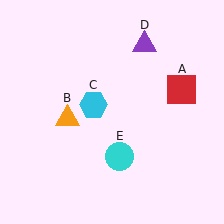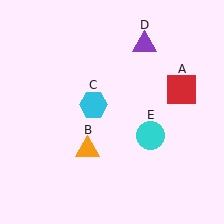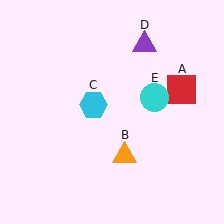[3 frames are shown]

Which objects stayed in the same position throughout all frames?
Red square (object A) and cyan hexagon (object C) and purple triangle (object D) remained stationary.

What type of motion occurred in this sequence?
The orange triangle (object B), cyan circle (object E) rotated counterclockwise around the center of the scene.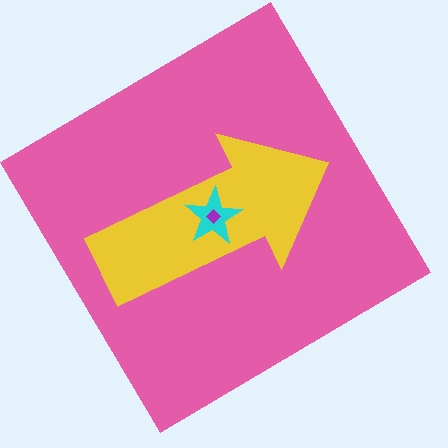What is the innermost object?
The purple diamond.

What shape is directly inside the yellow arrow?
The cyan star.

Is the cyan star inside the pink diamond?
Yes.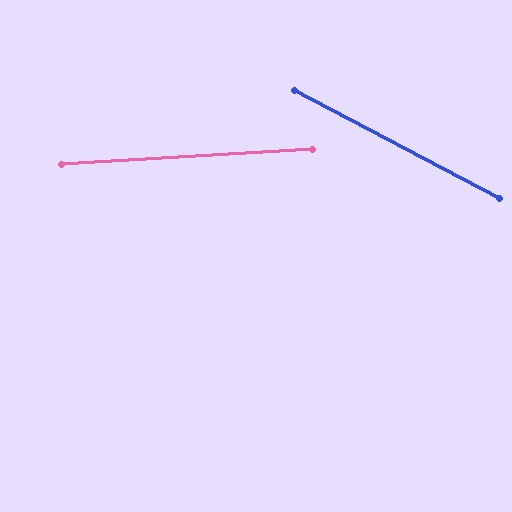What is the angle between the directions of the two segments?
Approximately 31 degrees.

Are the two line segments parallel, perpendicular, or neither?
Neither parallel nor perpendicular — they differ by about 31°.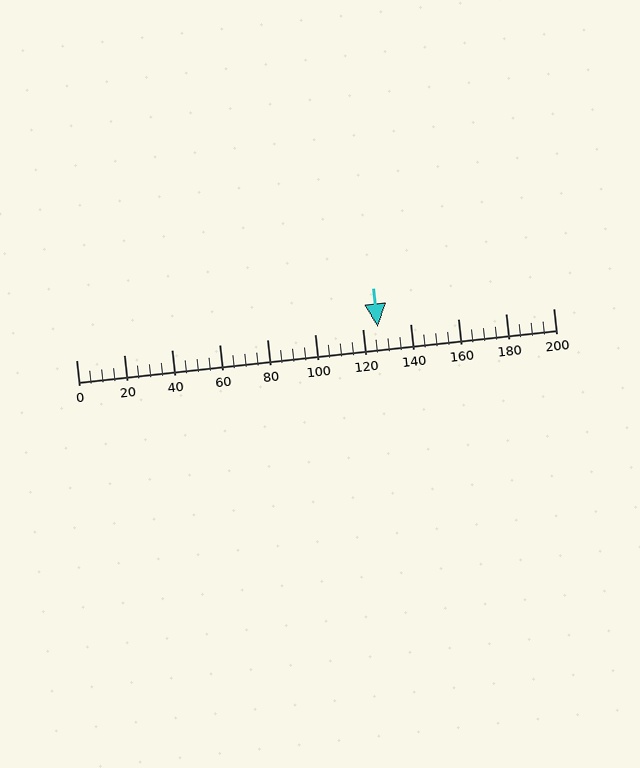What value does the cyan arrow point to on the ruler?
The cyan arrow points to approximately 127.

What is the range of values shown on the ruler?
The ruler shows values from 0 to 200.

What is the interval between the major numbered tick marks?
The major tick marks are spaced 20 units apart.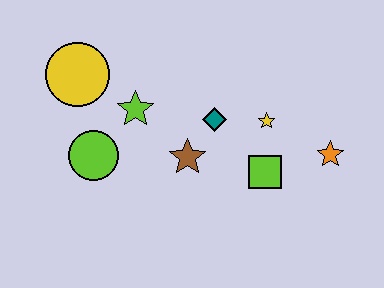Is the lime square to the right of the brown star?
Yes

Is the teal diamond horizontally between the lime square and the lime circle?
Yes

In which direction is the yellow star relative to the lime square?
The yellow star is above the lime square.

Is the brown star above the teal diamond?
No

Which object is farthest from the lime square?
The yellow circle is farthest from the lime square.